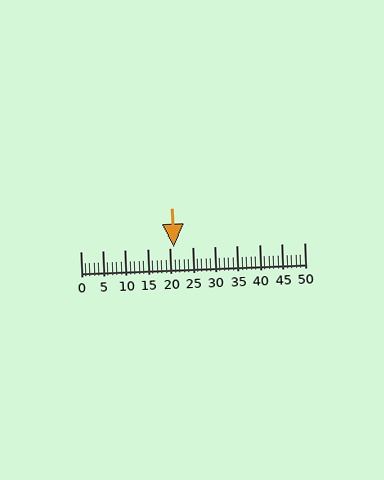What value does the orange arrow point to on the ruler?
The orange arrow points to approximately 21.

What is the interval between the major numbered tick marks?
The major tick marks are spaced 5 units apart.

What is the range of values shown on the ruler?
The ruler shows values from 0 to 50.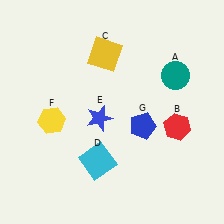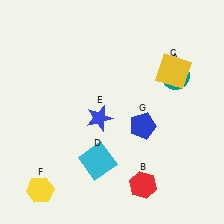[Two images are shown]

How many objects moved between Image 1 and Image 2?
3 objects moved between the two images.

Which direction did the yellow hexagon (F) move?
The yellow hexagon (F) moved down.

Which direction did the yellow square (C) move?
The yellow square (C) moved right.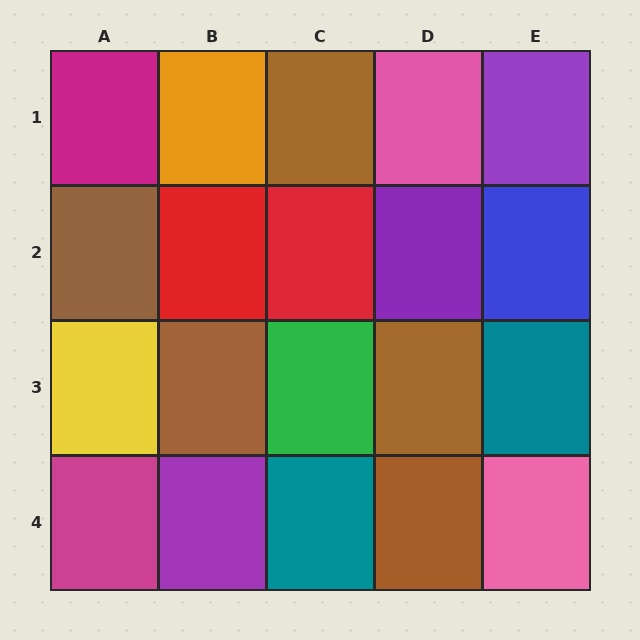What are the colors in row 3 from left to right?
Yellow, brown, green, brown, teal.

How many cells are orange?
1 cell is orange.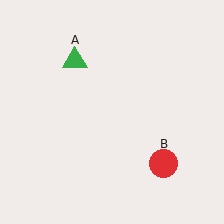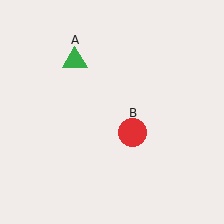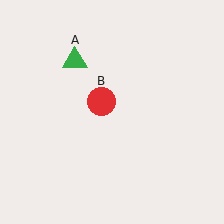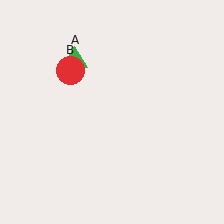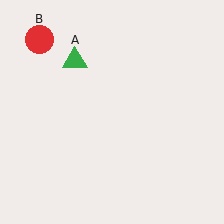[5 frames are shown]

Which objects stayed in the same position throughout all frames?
Green triangle (object A) remained stationary.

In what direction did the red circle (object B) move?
The red circle (object B) moved up and to the left.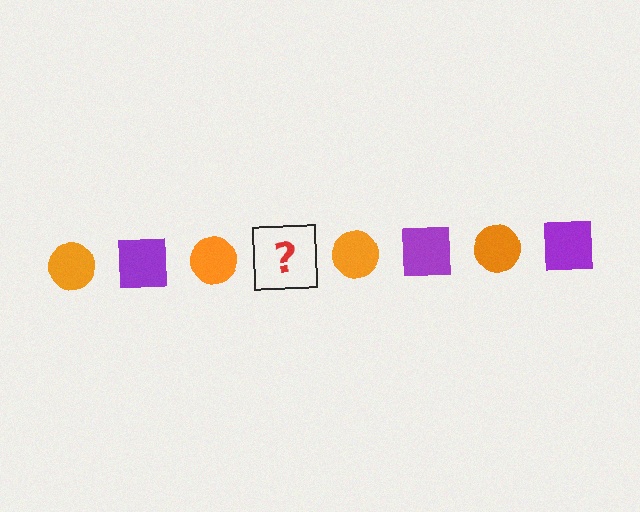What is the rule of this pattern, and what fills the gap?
The rule is that the pattern alternates between orange circle and purple square. The gap should be filled with a purple square.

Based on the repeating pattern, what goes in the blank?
The blank should be a purple square.